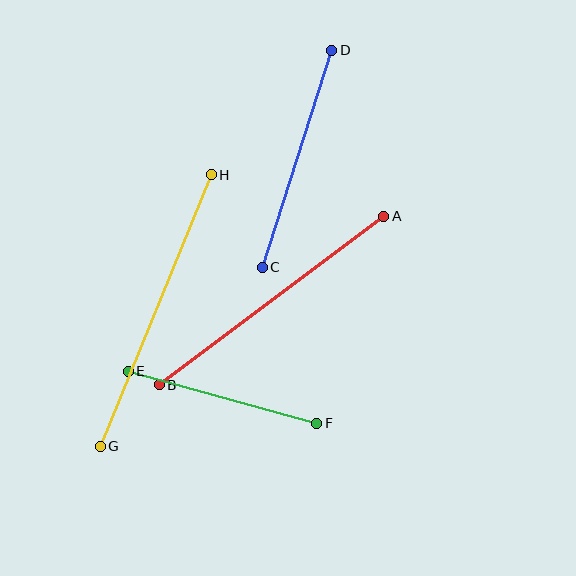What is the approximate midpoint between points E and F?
The midpoint is at approximately (222, 397) pixels.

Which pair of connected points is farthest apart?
Points G and H are farthest apart.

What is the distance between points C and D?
The distance is approximately 228 pixels.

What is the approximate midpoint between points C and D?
The midpoint is at approximately (297, 159) pixels.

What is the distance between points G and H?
The distance is approximately 293 pixels.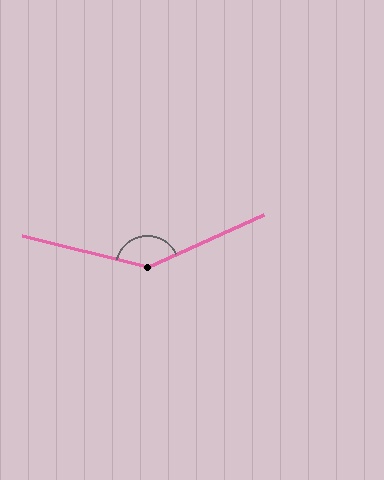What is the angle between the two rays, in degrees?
Approximately 142 degrees.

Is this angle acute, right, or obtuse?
It is obtuse.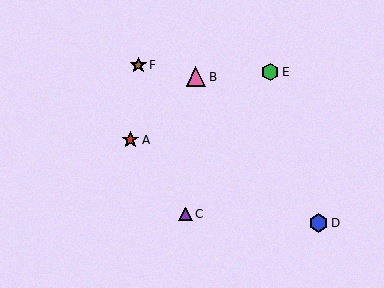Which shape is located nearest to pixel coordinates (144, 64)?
The brown star (labeled F) at (138, 65) is nearest to that location.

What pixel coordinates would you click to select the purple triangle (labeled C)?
Click at (185, 214) to select the purple triangle C.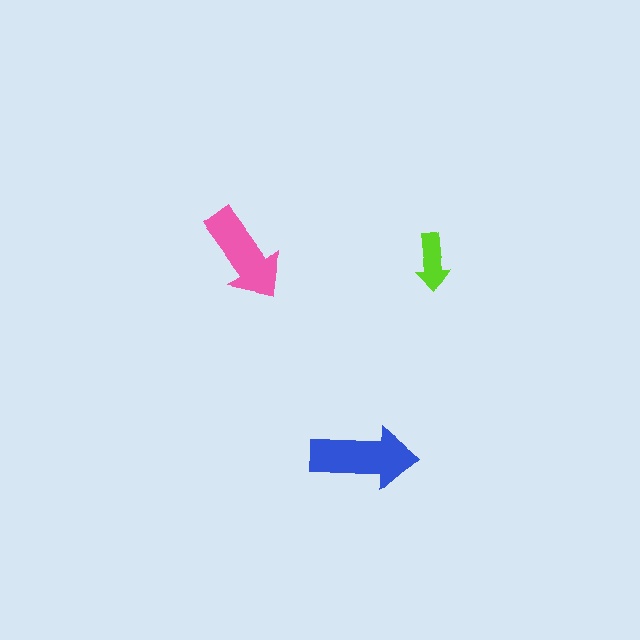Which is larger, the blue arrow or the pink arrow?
The blue one.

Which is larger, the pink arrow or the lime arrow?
The pink one.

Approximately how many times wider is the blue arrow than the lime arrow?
About 2 times wider.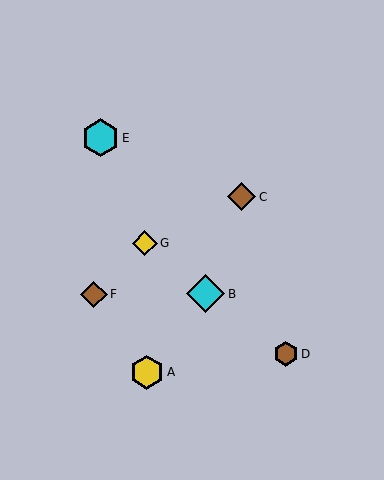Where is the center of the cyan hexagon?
The center of the cyan hexagon is at (100, 138).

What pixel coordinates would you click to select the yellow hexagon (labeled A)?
Click at (147, 372) to select the yellow hexagon A.